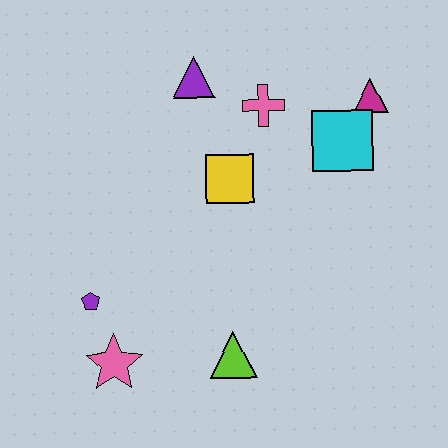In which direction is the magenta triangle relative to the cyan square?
The magenta triangle is above the cyan square.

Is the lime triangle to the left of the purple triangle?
No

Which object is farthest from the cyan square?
The pink star is farthest from the cyan square.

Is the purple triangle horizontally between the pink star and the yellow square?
Yes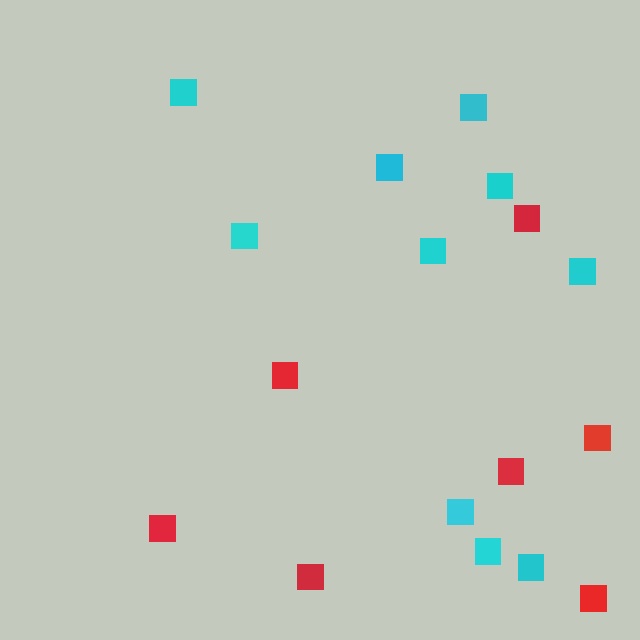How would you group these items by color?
There are 2 groups: one group of cyan squares (10) and one group of red squares (7).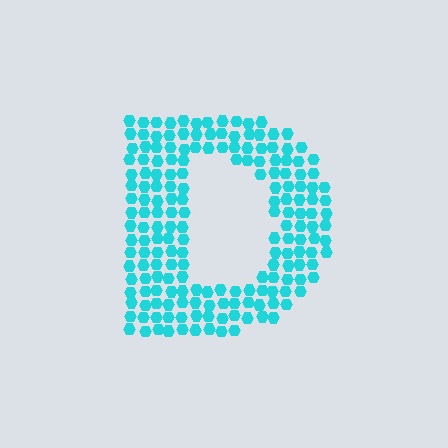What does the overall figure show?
The overall figure shows the letter D.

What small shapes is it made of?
It is made of small hexagons.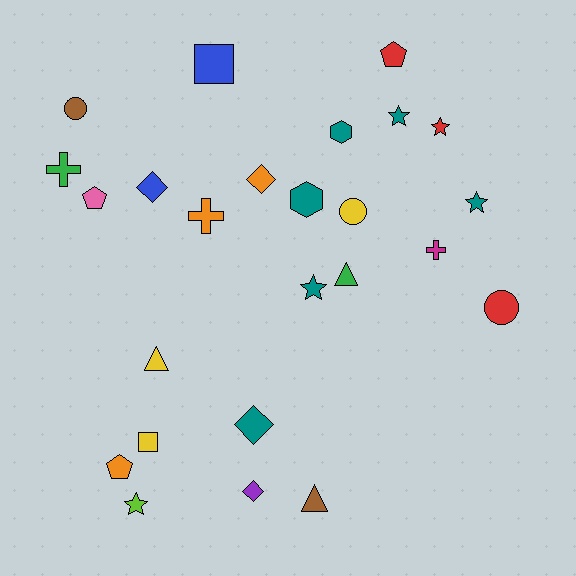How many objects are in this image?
There are 25 objects.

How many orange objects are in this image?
There are 3 orange objects.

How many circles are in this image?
There are 3 circles.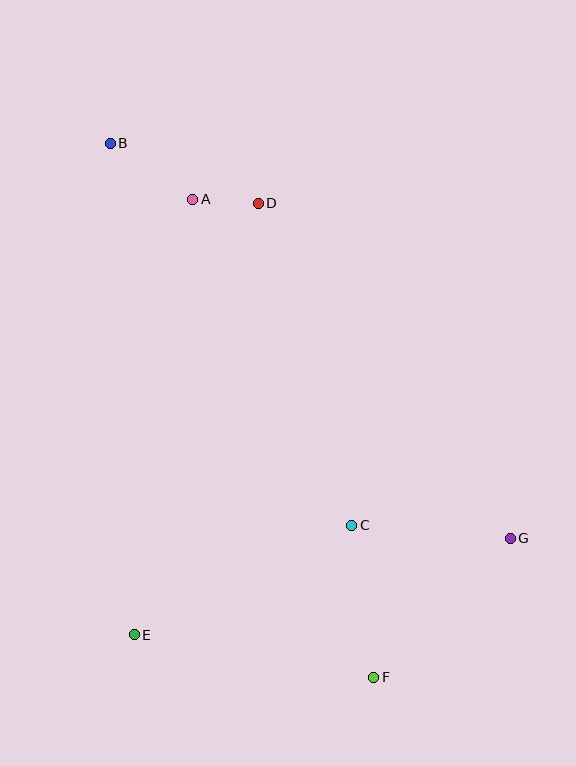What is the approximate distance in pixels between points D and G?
The distance between D and G is approximately 419 pixels.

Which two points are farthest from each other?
Points B and F are farthest from each other.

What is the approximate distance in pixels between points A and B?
The distance between A and B is approximately 100 pixels.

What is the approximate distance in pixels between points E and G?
The distance between E and G is approximately 388 pixels.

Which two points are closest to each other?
Points A and D are closest to each other.